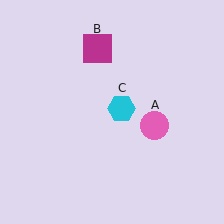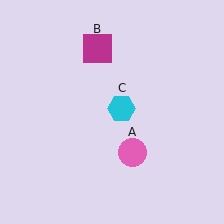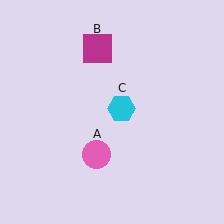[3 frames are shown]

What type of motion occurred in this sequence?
The pink circle (object A) rotated clockwise around the center of the scene.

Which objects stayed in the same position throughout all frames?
Magenta square (object B) and cyan hexagon (object C) remained stationary.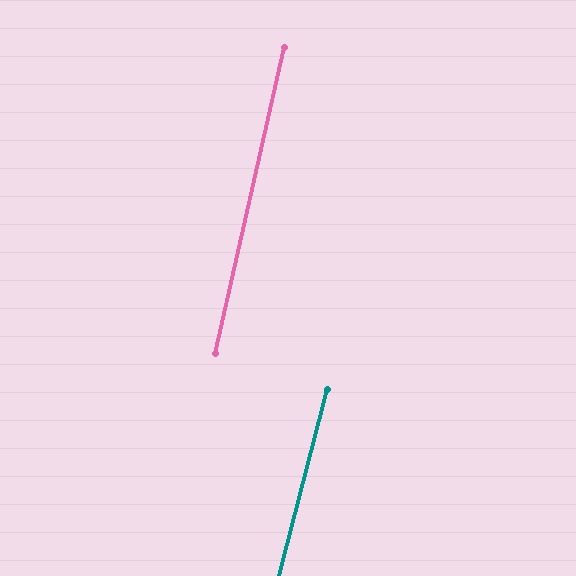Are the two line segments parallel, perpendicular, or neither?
Parallel — their directions differ by only 1.8°.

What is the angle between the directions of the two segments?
Approximately 2 degrees.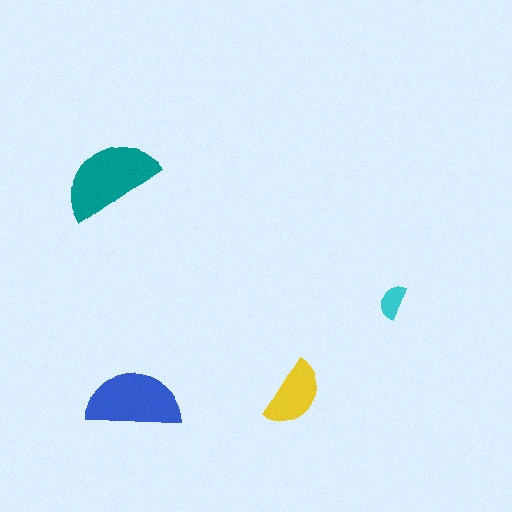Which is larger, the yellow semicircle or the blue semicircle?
The blue one.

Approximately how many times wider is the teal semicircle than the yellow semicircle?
About 1.5 times wider.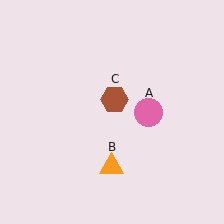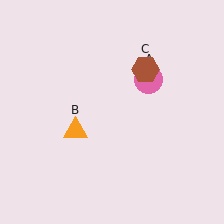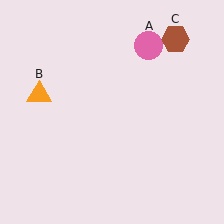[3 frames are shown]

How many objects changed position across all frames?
3 objects changed position: pink circle (object A), orange triangle (object B), brown hexagon (object C).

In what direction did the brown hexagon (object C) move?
The brown hexagon (object C) moved up and to the right.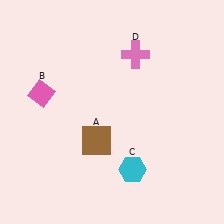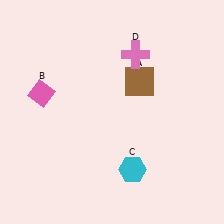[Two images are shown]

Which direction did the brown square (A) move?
The brown square (A) moved up.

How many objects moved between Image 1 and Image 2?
1 object moved between the two images.